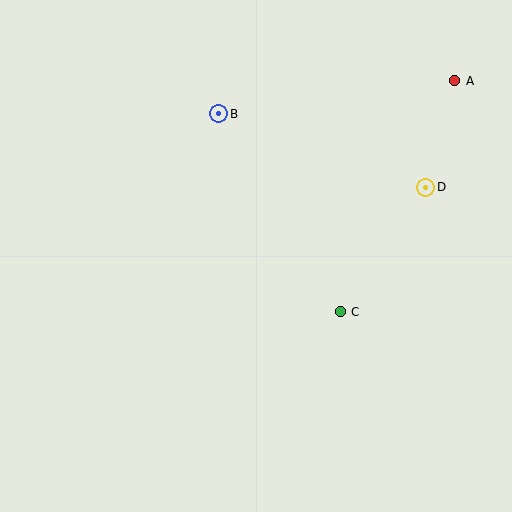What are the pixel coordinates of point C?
Point C is at (340, 312).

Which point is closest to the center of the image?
Point C at (340, 312) is closest to the center.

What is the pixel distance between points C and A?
The distance between C and A is 258 pixels.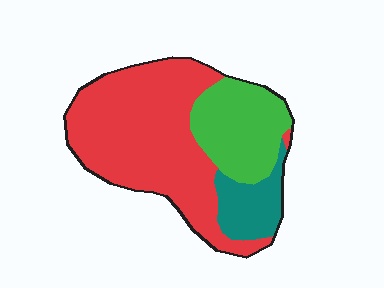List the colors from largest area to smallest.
From largest to smallest: red, green, teal.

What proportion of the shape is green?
Green takes up about one quarter (1/4) of the shape.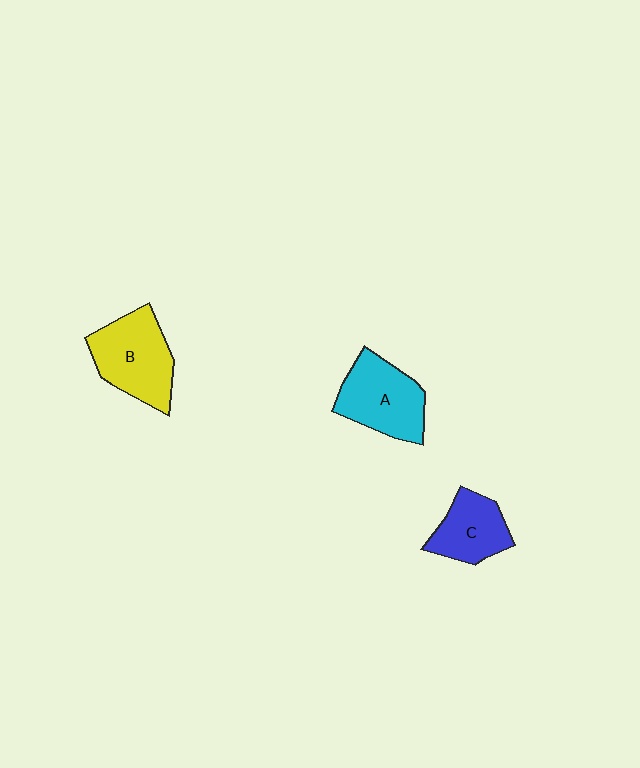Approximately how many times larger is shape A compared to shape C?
Approximately 1.3 times.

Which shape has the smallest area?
Shape C (blue).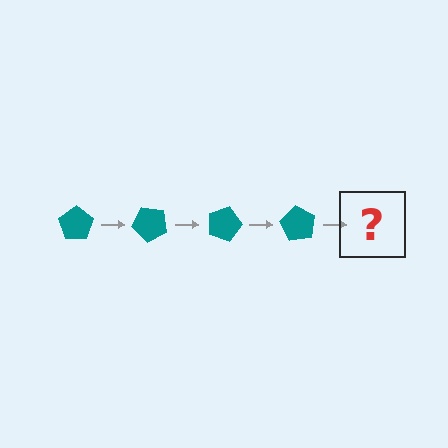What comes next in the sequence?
The next element should be a teal pentagon rotated 180 degrees.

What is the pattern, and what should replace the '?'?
The pattern is that the pentagon rotates 45 degrees each step. The '?' should be a teal pentagon rotated 180 degrees.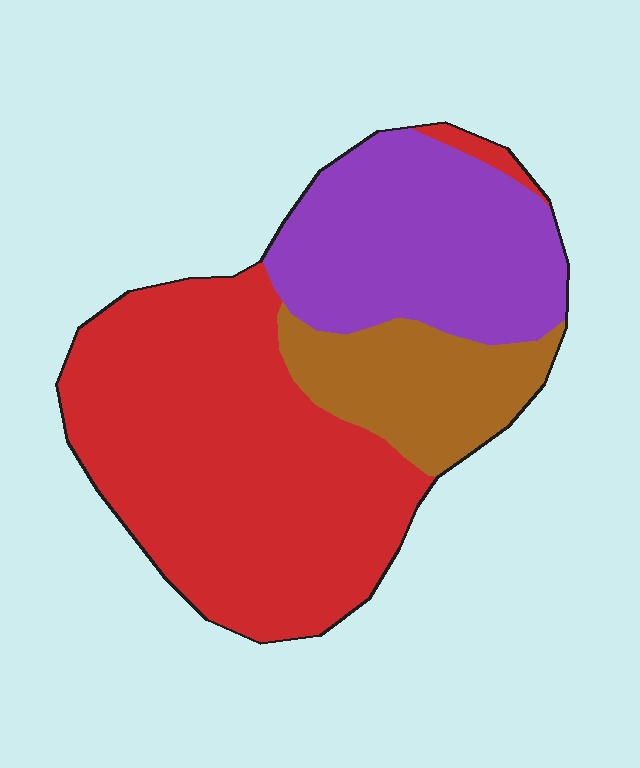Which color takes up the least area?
Brown, at roughly 15%.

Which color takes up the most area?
Red, at roughly 55%.